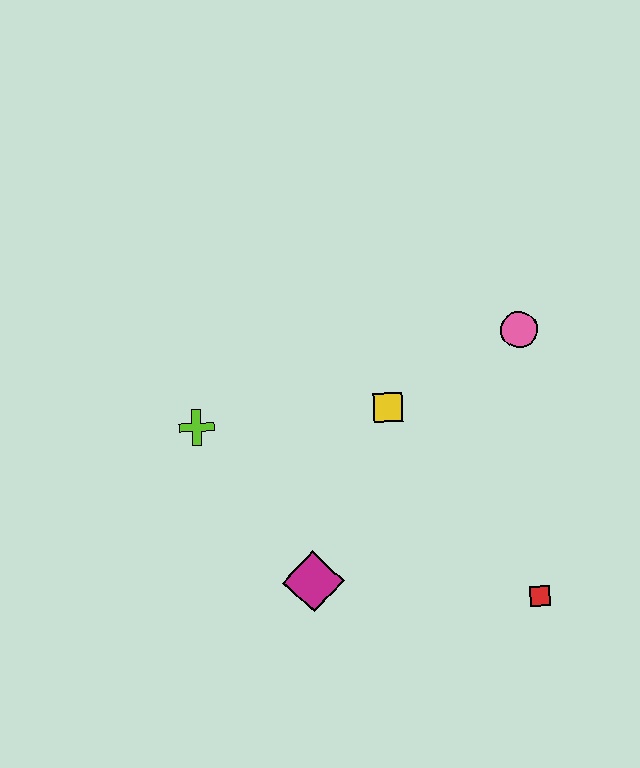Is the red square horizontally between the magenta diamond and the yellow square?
No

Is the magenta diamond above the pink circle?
No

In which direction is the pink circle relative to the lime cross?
The pink circle is to the right of the lime cross.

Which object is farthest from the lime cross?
The red square is farthest from the lime cross.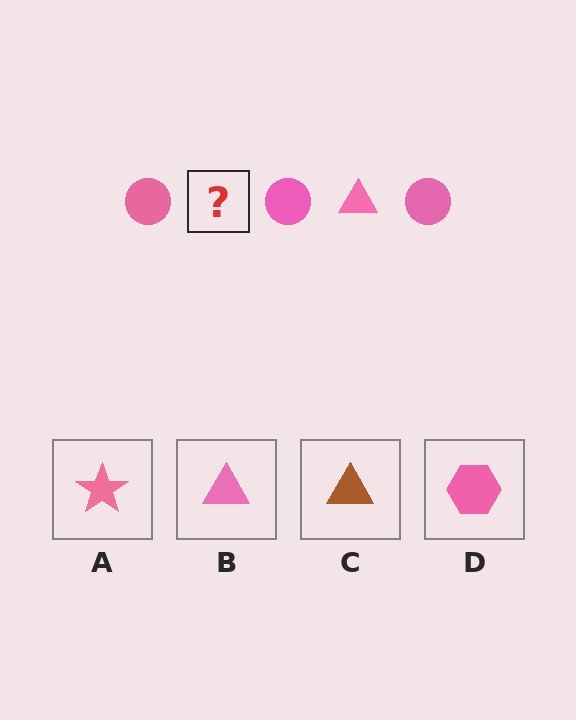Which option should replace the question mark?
Option B.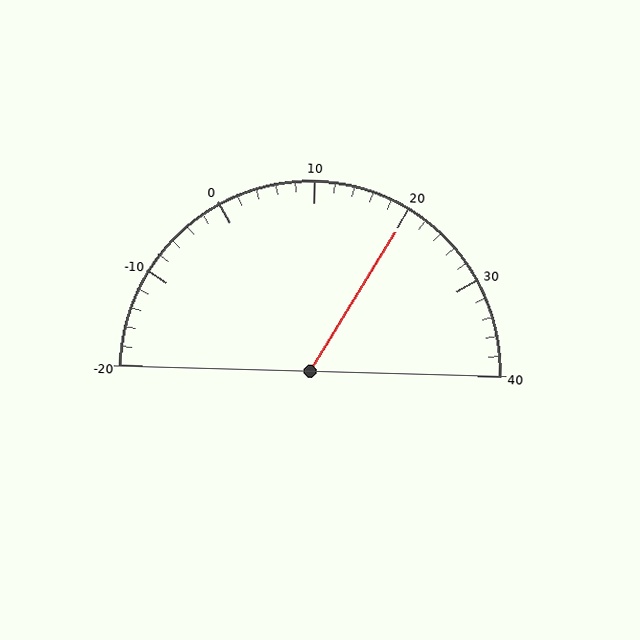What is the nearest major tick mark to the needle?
The nearest major tick mark is 20.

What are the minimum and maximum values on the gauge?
The gauge ranges from -20 to 40.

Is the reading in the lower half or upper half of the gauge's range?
The reading is in the upper half of the range (-20 to 40).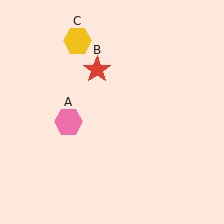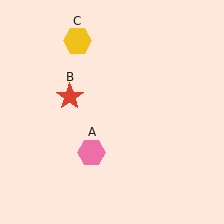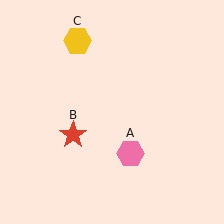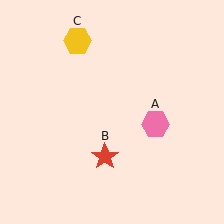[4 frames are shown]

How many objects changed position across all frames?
2 objects changed position: pink hexagon (object A), red star (object B).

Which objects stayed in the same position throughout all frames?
Yellow hexagon (object C) remained stationary.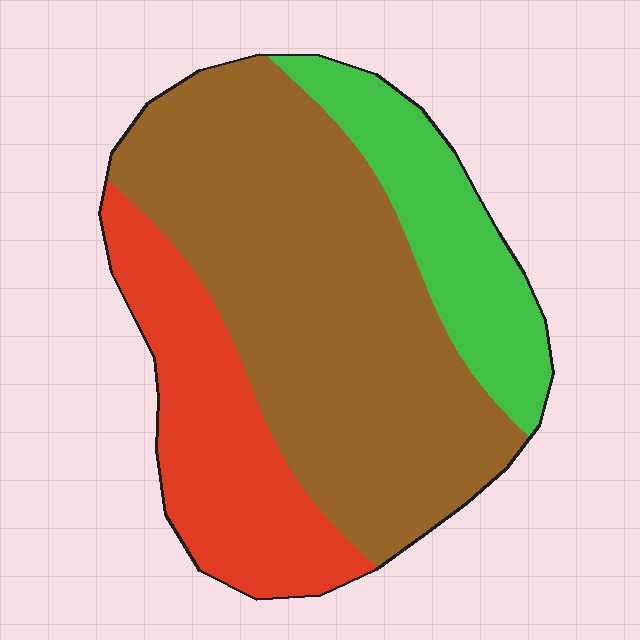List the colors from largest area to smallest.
From largest to smallest: brown, red, green.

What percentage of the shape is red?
Red takes up between a sixth and a third of the shape.